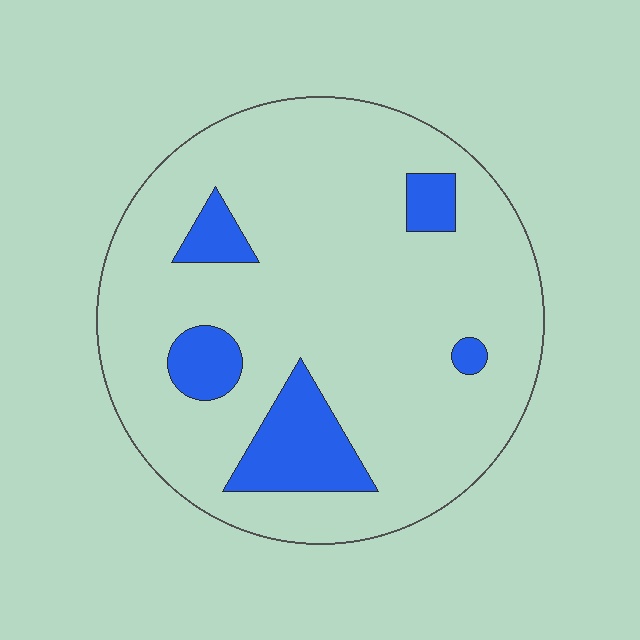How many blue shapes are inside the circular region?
5.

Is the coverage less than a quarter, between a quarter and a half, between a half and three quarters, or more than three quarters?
Less than a quarter.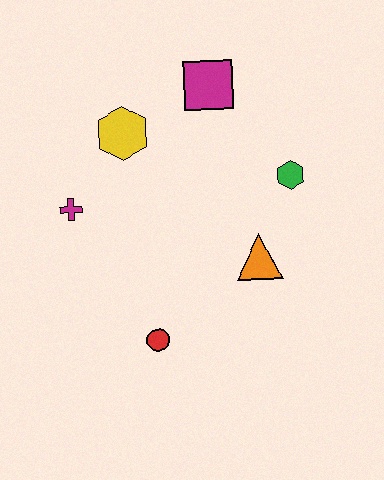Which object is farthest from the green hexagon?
The magenta cross is farthest from the green hexagon.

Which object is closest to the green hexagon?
The orange triangle is closest to the green hexagon.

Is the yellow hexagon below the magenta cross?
No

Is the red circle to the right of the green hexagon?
No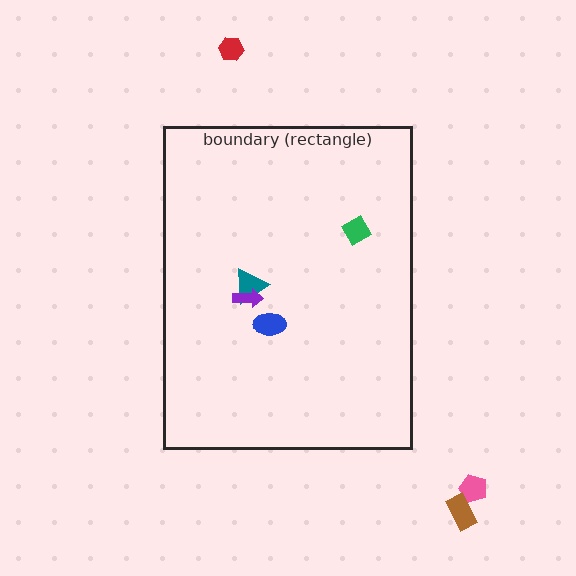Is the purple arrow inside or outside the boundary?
Inside.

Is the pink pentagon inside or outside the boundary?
Outside.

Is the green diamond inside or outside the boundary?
Inside.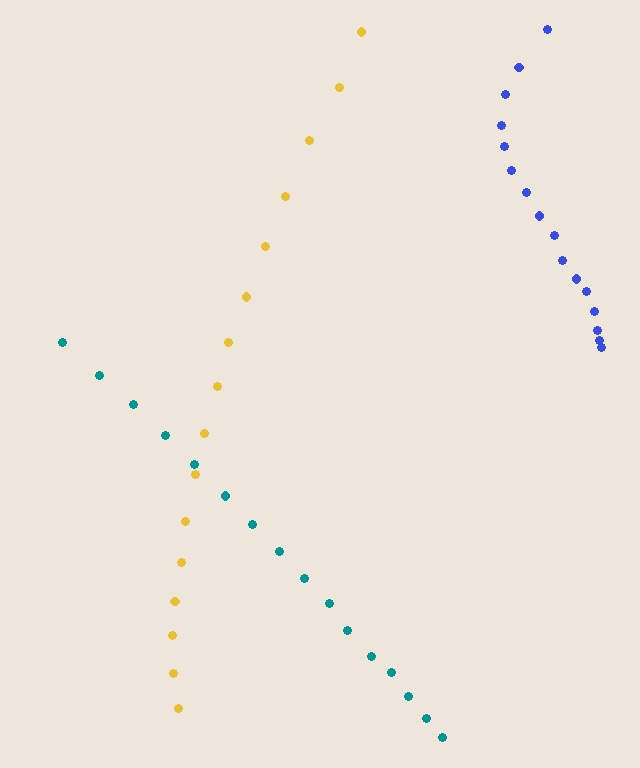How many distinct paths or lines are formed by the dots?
There are 3 distinct paths.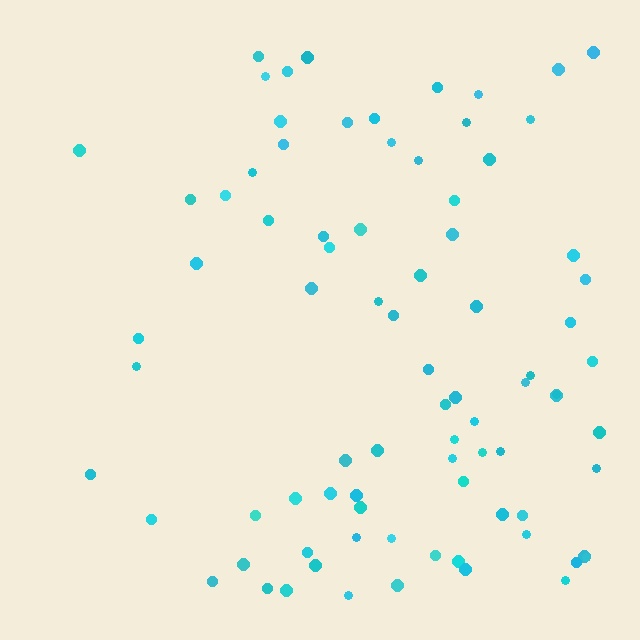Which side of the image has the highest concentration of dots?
The right.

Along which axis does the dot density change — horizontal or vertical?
Horizontal.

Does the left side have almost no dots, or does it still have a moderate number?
Still a moderate number, just noticeably fewer than the right.